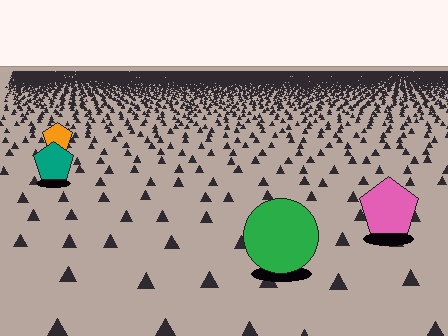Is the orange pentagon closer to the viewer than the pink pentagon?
No. The pink pentagon is closer — you can tell from the texture gradient: the ground texture is coarser near it.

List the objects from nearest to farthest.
From nearest to farthest: the green circle, the pink pentagon, the teal pentagon, the orange pentagon.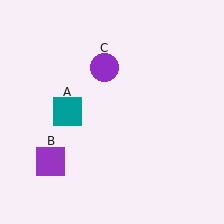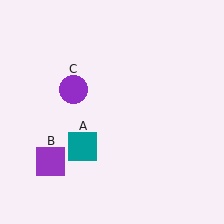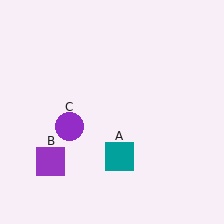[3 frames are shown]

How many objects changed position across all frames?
2 objects changed position: teal square (object A), purple circle (object C).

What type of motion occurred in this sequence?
The teal square (object A), purple circle (object C) rotated counterclockwise around the center of the scene.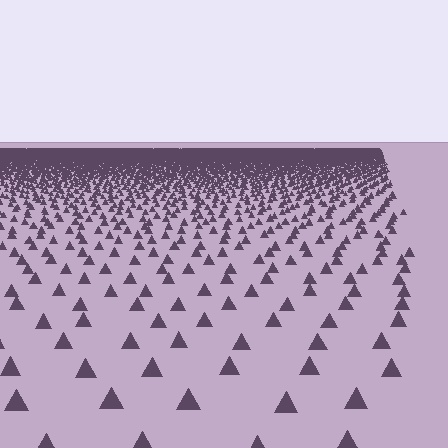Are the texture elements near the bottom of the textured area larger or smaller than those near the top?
Larger. Near the bottom, elements are closer to the viewer and appear at a bigger on-screen size.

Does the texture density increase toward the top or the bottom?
Density increases toward the top.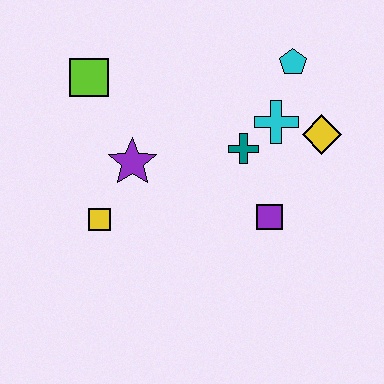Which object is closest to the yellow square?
The purple star is closest to the yellow square.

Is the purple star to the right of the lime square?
Yes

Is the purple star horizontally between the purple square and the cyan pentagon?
No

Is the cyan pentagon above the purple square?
Yes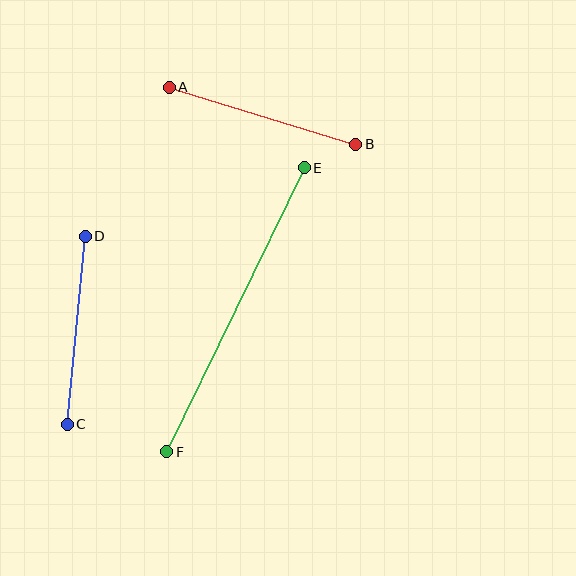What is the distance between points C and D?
The distance is approximately 189 pixels.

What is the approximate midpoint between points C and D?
The midpoint is at approximately (76, 330) pixels.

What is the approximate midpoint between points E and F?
The midpoint is at approximately (236, 310) pixels.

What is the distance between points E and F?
The distance is approximately 316 pixels.